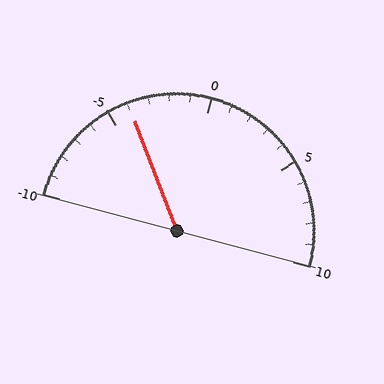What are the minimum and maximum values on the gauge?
The gauge ranges from -10 to 10.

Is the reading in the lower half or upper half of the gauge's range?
The reading is in the lower half of the range (-10 to 10).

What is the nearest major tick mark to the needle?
The nearest major tick mark is -5.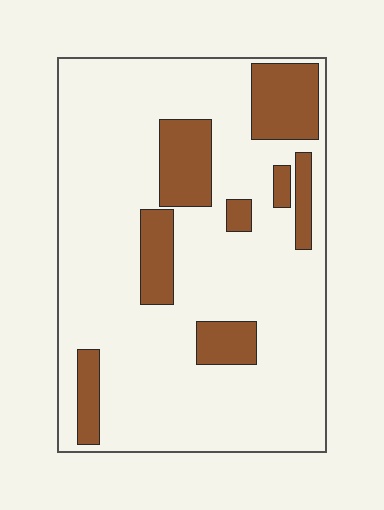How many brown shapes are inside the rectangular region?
8.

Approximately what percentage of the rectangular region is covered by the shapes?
Approximately 20%.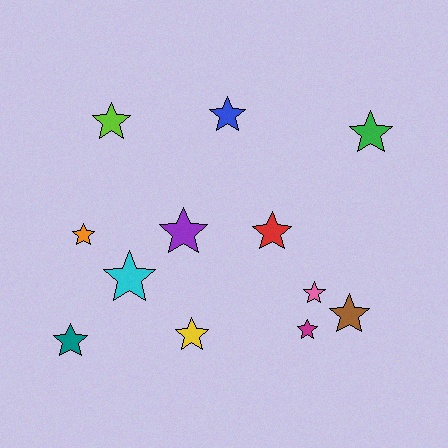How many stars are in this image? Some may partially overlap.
There are 12 stars.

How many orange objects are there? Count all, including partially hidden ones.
There is 1 orange object.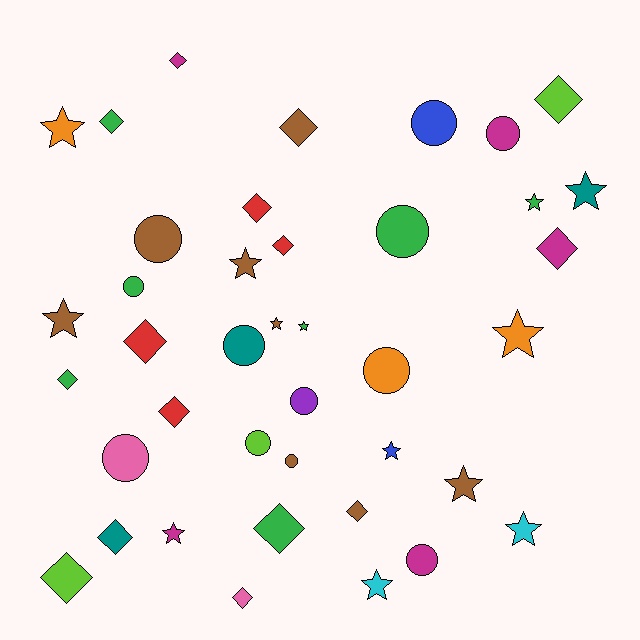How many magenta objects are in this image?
There are 5 magenta objects.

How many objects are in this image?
There are 40 objects.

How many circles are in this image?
There are 12 circles.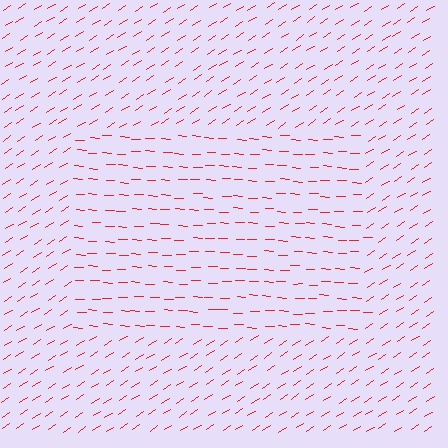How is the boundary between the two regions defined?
The boundary is defined purely by a change in line orientation (approximately 35 degrees difference). All lines are the same color and thickness.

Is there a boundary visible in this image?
Yes, there is a texture boundary formed by a change in line orientation.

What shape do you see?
I see a rectangle.